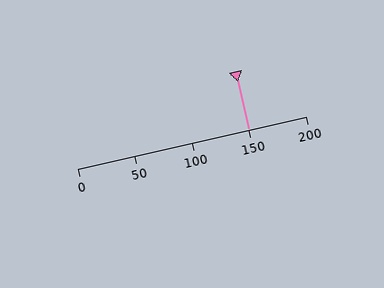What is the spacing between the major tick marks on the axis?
The major ticks are spaced 50 apart.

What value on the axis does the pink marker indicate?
The marker indicates approximately 150.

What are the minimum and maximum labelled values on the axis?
The axis runs from 0 to 200.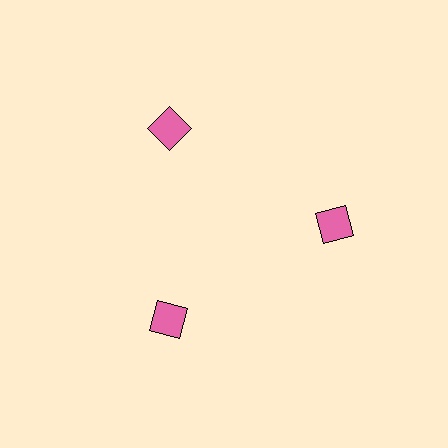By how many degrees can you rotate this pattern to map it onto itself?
The pattern maps onto itself every 120 degrees of rotation.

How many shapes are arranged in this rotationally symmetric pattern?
There are 3 shapes, arranged in 3 groups of 1.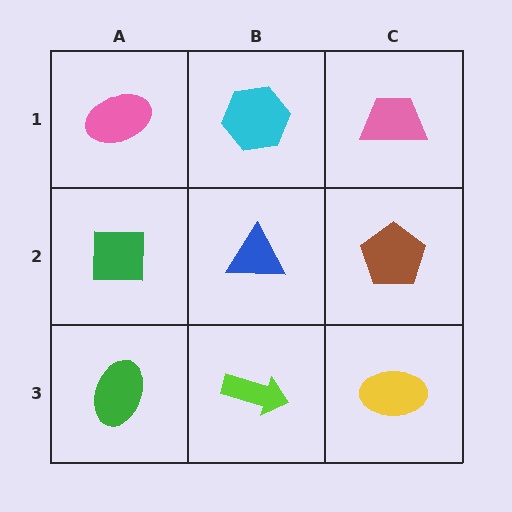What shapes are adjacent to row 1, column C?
A brown pentagon (row 2, column C), a cyan hexagon (row 1, column B).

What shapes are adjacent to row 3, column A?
A green square (row 2, column A), a lime arrow (row 3, column B).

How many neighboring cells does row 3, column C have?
2.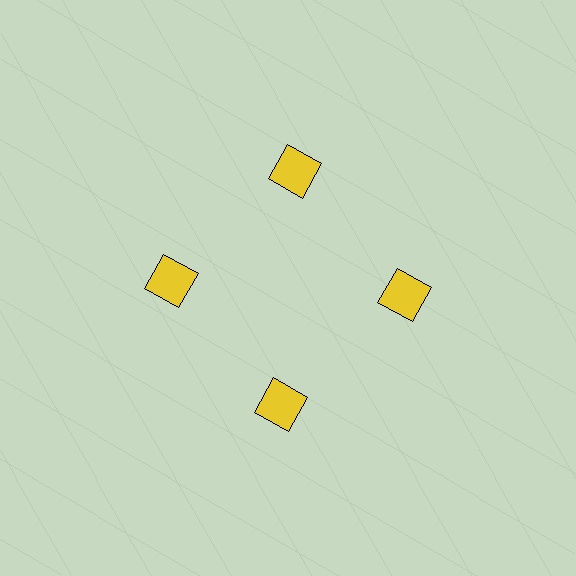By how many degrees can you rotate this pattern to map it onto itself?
The pattern maps onto itself every 90 degrees of rotation.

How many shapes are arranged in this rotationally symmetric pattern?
There are 4 shapes, arranged in 4 groups of 1.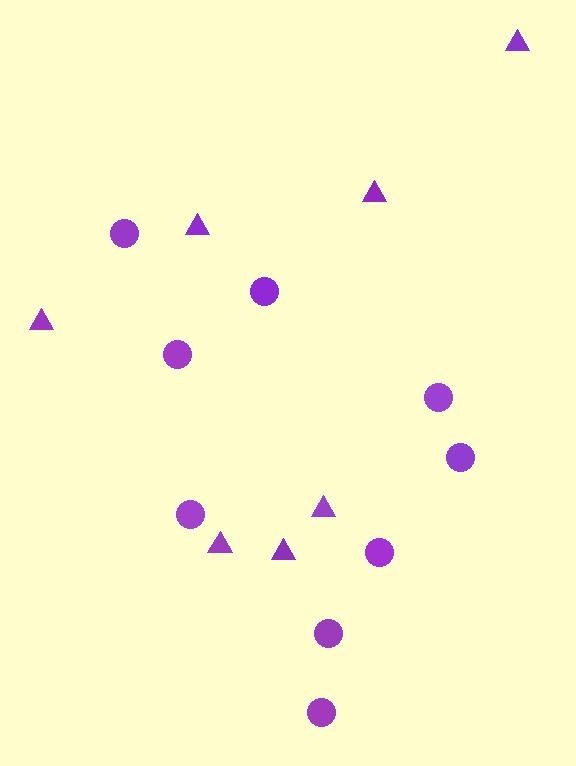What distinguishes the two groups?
There are 2 groups: one group of triangles (7) and one group of circles (9).